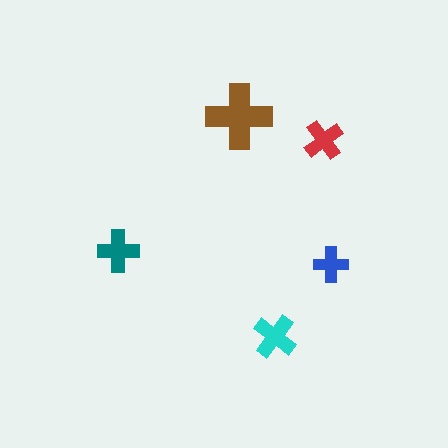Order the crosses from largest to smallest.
the brown one, the cyan one, the teal one, the red one, the blue one.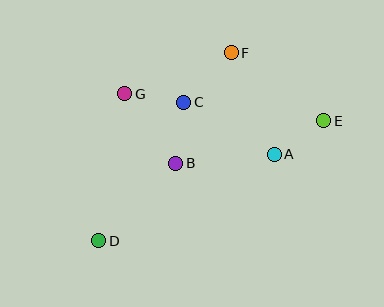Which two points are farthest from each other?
Points D and E are farthest from each other.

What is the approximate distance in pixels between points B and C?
The distance between B and C is approximately 62 pixels.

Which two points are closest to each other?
Points A and E are closest to each other.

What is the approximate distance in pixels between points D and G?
The distance between D and G is approximately 149 pixels.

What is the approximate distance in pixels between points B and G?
The distance between B and G is approximately 86 pixels.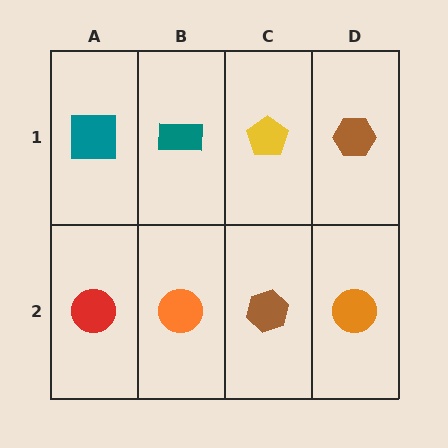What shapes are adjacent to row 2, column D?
A brown hexagon (row 1, column D), a brown hexagon (row 2, column C).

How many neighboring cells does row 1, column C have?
3.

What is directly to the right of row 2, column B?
A brown hexagon.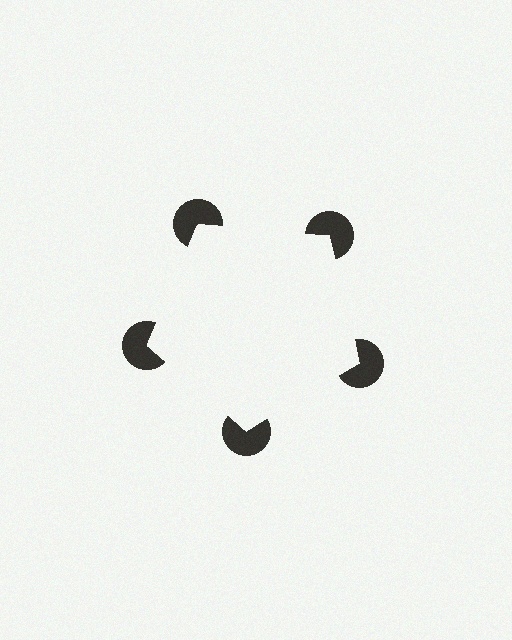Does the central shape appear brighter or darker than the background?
It typically appears slightly brighter than the background, even though no actual brightness change is drawn.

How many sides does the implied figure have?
5 sides.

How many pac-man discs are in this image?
There are 5 — one at each vertex of the illusory pentagon.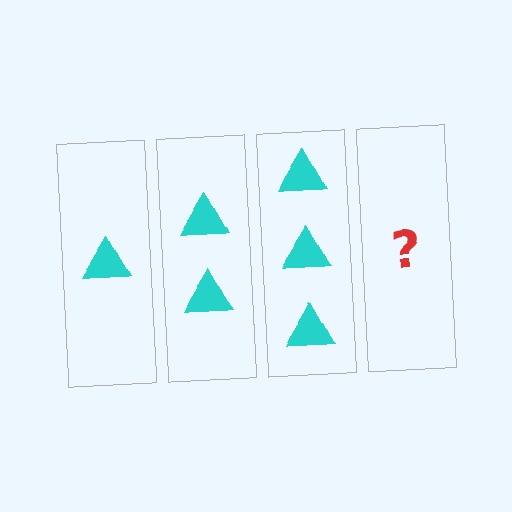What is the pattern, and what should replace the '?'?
The pattern is that each step adds one more triangle. The '?' should be 4 triangles.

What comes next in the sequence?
The next element should be 4 triangles.